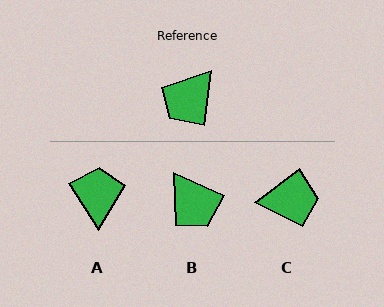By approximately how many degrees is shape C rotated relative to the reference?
Approximately 135 degrees counter-clockwise.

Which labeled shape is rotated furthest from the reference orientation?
A, about 140 degrees away.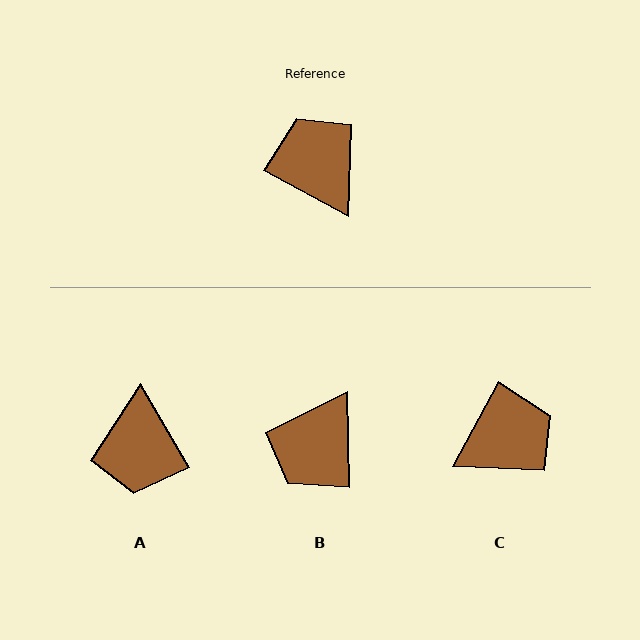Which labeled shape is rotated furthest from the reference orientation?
A, about 149 degrees away.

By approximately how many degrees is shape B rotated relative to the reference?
Approximately 119 degrees counter-clockwise.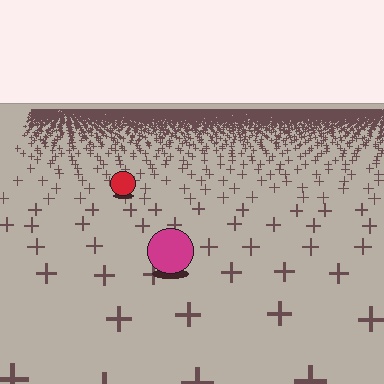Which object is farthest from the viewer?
The red circle is farthest from the viewer. It appears smaller and the ground texture around it is denser.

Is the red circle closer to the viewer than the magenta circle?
No. The magenta circle is closer — you can tell from the texture gradient: the ground texture is coarser near it.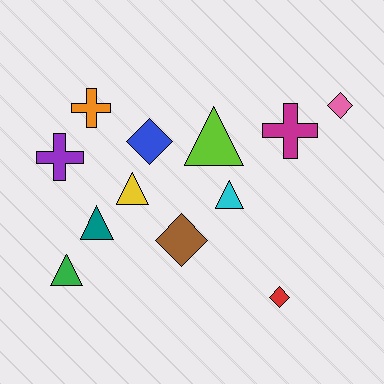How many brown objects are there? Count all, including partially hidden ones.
There is 1 brown object.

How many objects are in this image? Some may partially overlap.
There are 12 objects.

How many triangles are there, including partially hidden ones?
There are 5 triangles.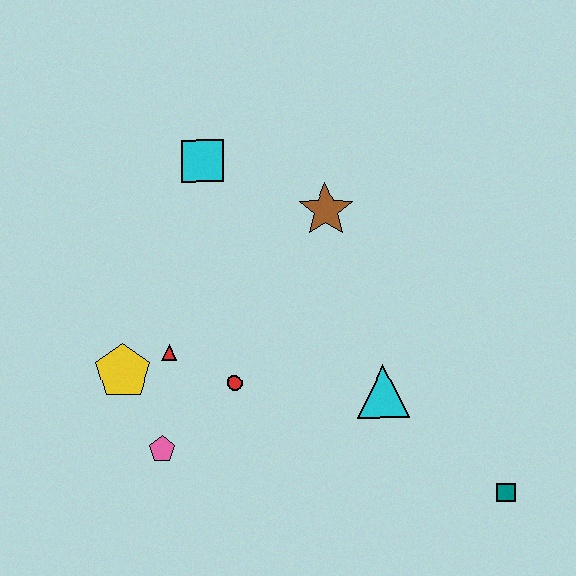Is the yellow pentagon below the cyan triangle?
No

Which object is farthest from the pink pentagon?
The teal square is farthest from the pink pentagon.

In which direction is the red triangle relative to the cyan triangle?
The red triangle is to the left of the cyan triangle.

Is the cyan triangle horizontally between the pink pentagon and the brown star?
No